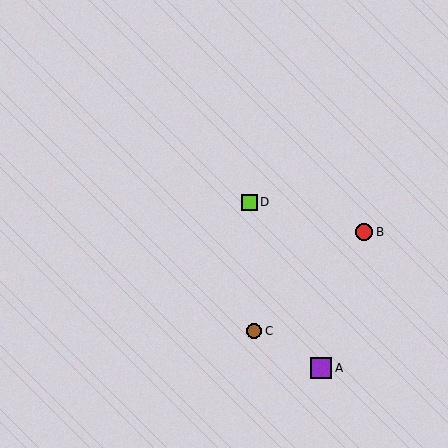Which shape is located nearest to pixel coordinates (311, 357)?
The purple square (labeled A) at (321, 368) is nearest to that location.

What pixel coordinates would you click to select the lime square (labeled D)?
Click at (249, 202) to select the lime square D.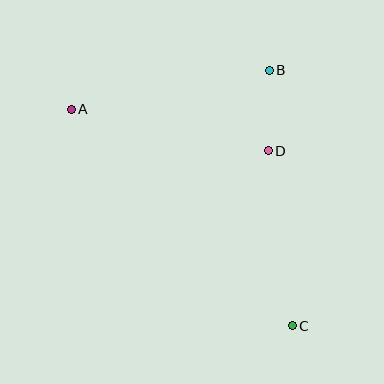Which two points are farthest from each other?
Points A and C are farthest from each other.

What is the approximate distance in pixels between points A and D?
The distance between A and D is approximately 202 pixels.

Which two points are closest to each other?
Points B and D are closest to each other.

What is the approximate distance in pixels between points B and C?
The distance between B and C is approximately 257 pixels.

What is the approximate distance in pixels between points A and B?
The distance between A and B is approximately 202 pixels.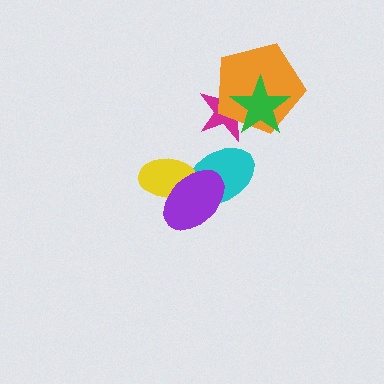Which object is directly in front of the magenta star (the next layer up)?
The orange pentagon is directly in front of the magenta star.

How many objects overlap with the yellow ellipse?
2 objects overlap with the yellow ellipse.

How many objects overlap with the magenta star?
2 objects overlap with the magenta star.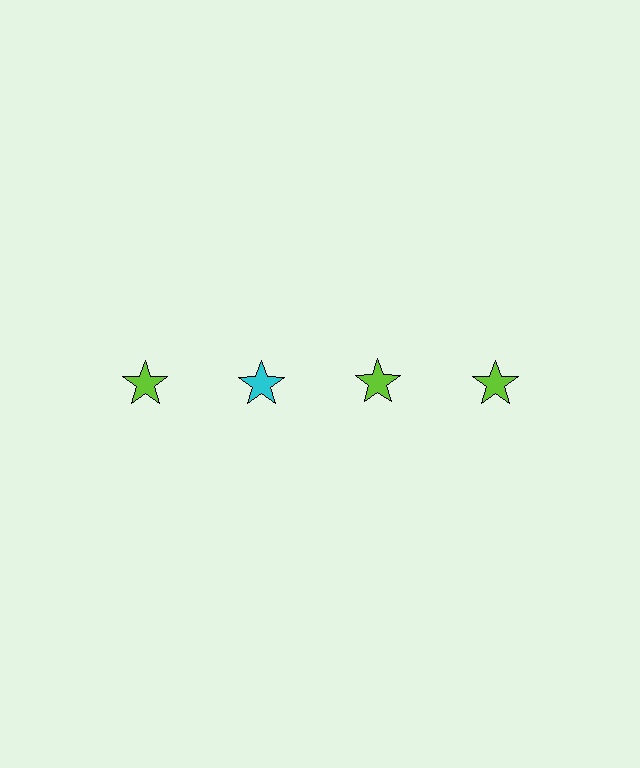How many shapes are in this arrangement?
There are 4 shapes arranged in a grid pattern.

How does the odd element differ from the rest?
It has a different color: cyan instead of lime.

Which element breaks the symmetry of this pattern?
The cyan star in the top row, second from left column breaks the symmetry. All other shapes are lime stars.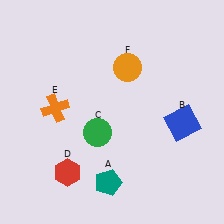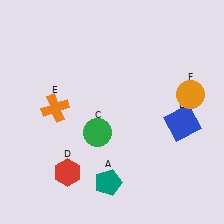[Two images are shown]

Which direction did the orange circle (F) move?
The orange circle (F) moved right.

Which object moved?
The orange circle (F) moved right.